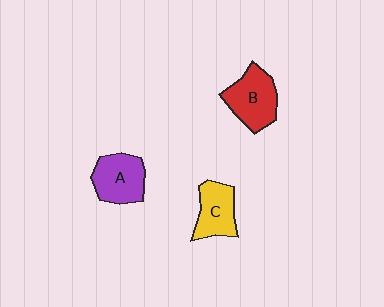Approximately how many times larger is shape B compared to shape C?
Approximately 1.2 times.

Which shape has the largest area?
Shape B (red).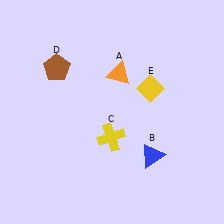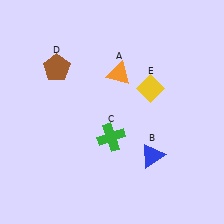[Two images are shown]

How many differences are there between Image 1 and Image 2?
There is 1 difference between the two images.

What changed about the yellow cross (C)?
In Image 1, C is yellow. In Image 2, it changed to green.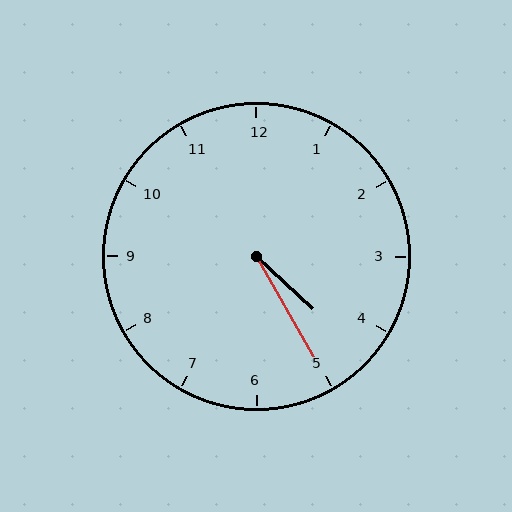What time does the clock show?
4:25.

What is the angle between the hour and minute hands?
Approximately 18 degrees.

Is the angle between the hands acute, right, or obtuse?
It is acute.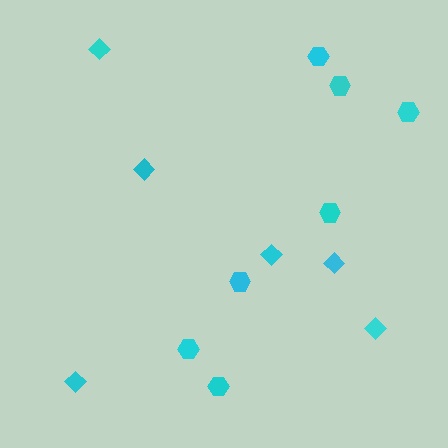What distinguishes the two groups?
There are 2 groups: one group of hexagons (7) and one group of diamonds (6).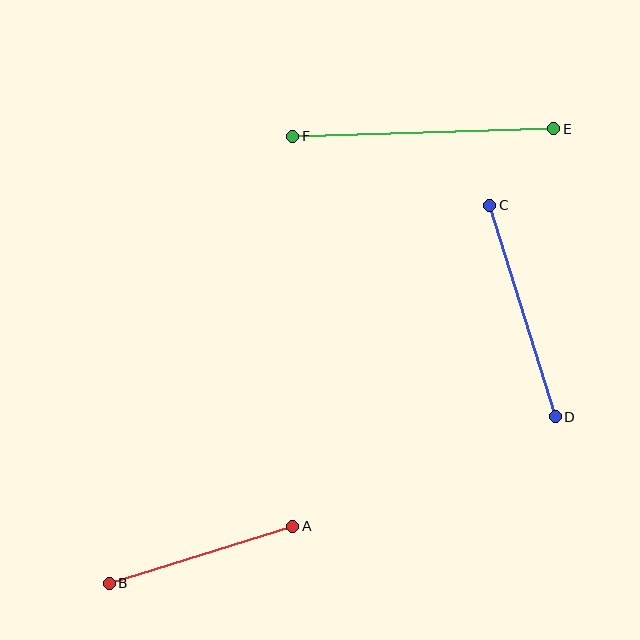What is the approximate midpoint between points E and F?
The midpoint is at approximately (423, 132) pixels.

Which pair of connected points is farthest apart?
Points E and F are farthest apart.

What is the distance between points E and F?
The distance is approximately 261 pixels.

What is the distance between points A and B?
The distance is approximately 192 pixels.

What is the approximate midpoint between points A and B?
The midpoint is at approximately (201, 555) pixels.